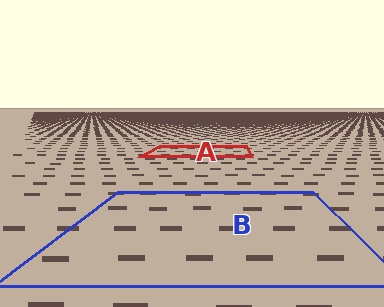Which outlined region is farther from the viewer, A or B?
Region A is farther from the viewer — the texture elements inside it appear smaller and more densely packed.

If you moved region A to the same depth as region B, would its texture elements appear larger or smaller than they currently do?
They would appear larger. At a closer depth, the same texture elements are projected at a bigger on-screen size.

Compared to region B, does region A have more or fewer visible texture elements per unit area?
Region A has more texture elements per unit area — they are packed more densely because it is farther away.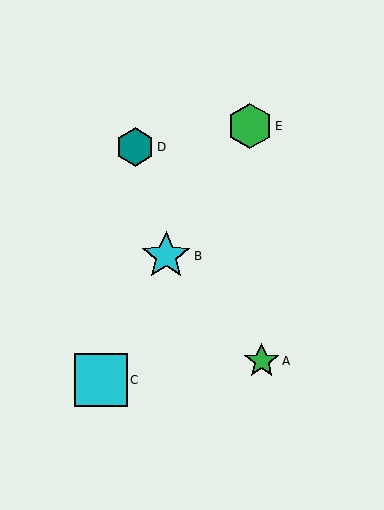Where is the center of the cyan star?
The center of the cyan star is at (166, 256).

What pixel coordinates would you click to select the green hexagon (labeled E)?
Click at (250, 126) to select the green hexagon E.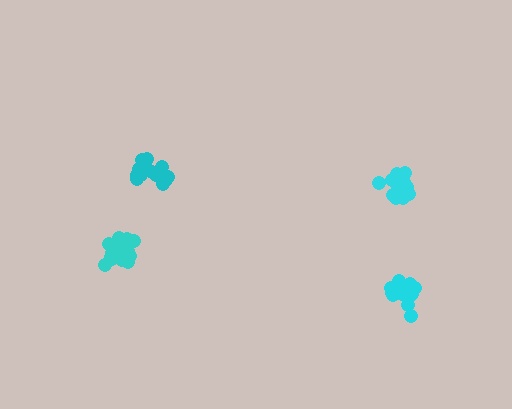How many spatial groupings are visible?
There are 4 spatial groupings.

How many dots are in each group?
Group 1: 14 dots, Group 2: 18 dots, Group 3: 15 dots, Group 4: 17 dots (64 total).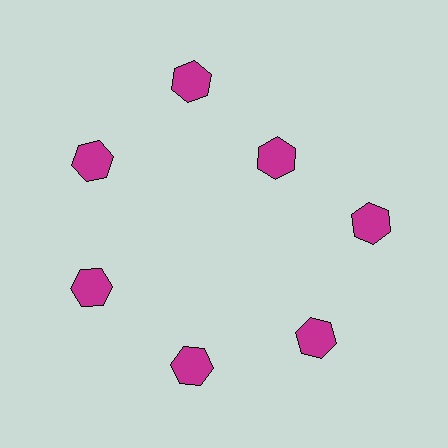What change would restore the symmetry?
The symmetry would be restored by moving it outward, back onto the ring so that all 7 hexagons sit at equal angles and equal distance from the center.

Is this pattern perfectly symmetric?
No. The 7 magenta hexagons are arranged in a ring, but one element near the 1 o'clock position is pulled inward toward the center, breaking the 7-fold rotational symmetry.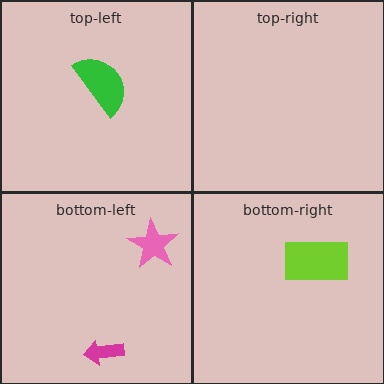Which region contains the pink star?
The bottom-left region.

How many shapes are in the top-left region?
1.